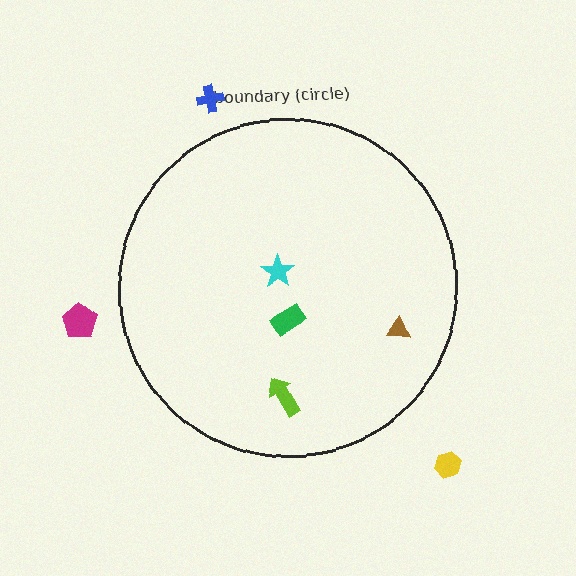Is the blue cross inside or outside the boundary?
Outside.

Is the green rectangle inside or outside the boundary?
Inside.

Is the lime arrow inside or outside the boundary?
Inside.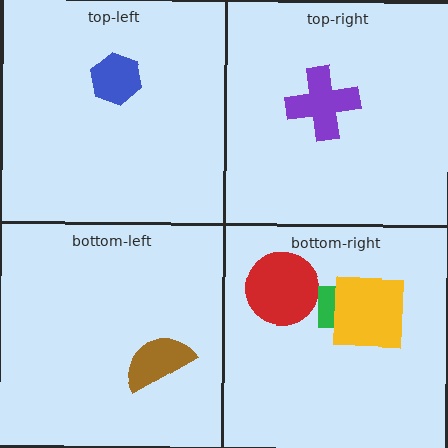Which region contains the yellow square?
The bottom-right region.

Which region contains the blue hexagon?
The top-left region.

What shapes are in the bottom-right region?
The red circle, the green rectangle, the yellow square.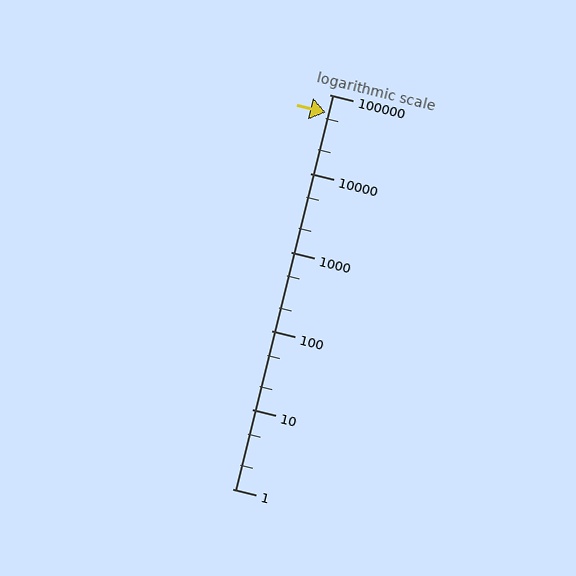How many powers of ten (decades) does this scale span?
The scale spans 5 decades, from 1 to 100000.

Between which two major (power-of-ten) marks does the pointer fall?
The pointer is between 10000 and 100000.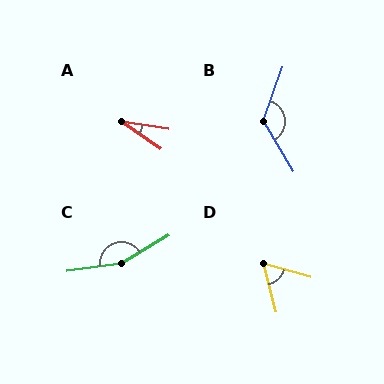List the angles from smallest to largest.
A (26°), D (59°), B (129°), C (157°).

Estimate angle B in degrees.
Approximately 129 degrees.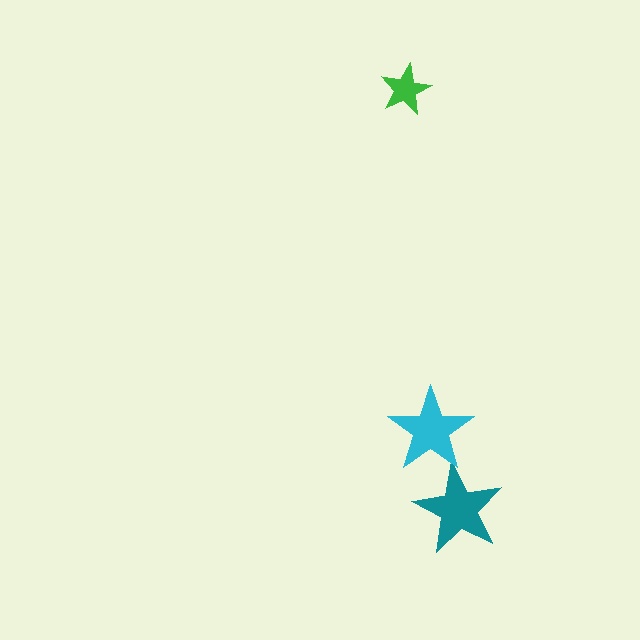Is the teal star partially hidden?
Yes, it is partially covered by another shape.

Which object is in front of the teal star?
The cyan star is in front of the teal star.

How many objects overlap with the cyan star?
1 object overlaps with the cyan star.